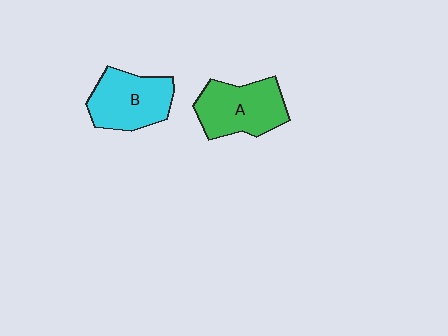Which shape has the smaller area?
Shape B (cyan).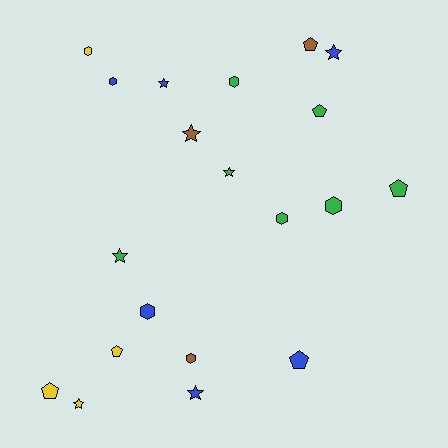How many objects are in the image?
There are 20 objects.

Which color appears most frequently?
Green, with 7 objects.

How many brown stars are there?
There is 1 brown star.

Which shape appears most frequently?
Star, with 7 objects.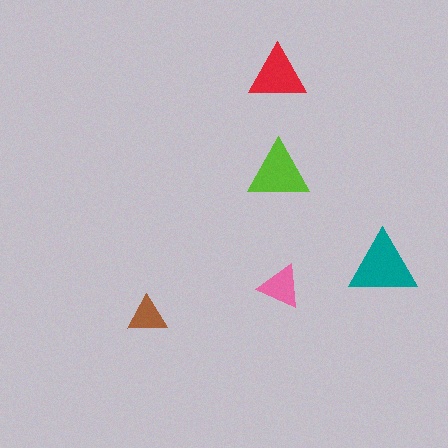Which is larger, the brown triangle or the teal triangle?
The teal one.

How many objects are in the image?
There are 5 objects in the image.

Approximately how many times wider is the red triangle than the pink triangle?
About 1.5 times wider.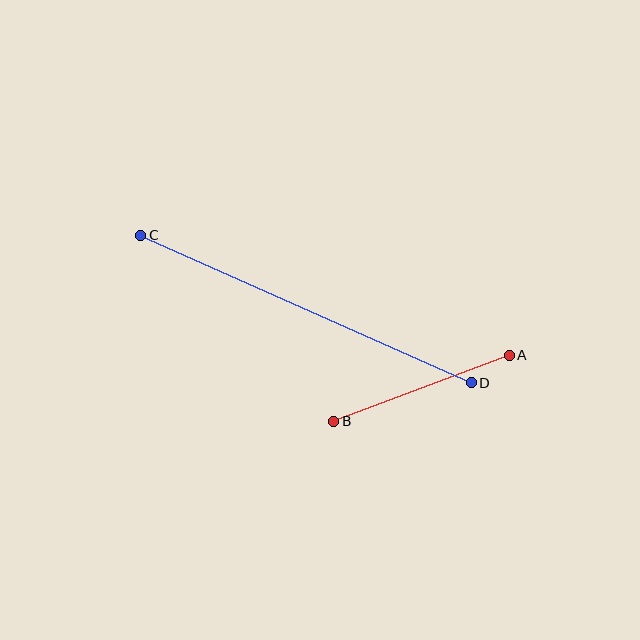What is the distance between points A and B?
The distance is approximately 187 pixels.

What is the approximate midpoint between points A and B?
The midpoint is at approximately (421, 388) pixels.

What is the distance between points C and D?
The distance is approximately 362 pixels.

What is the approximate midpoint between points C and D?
The midpoint is at approximately (306, 309) pixels.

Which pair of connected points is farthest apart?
Points C and D are farthest apart.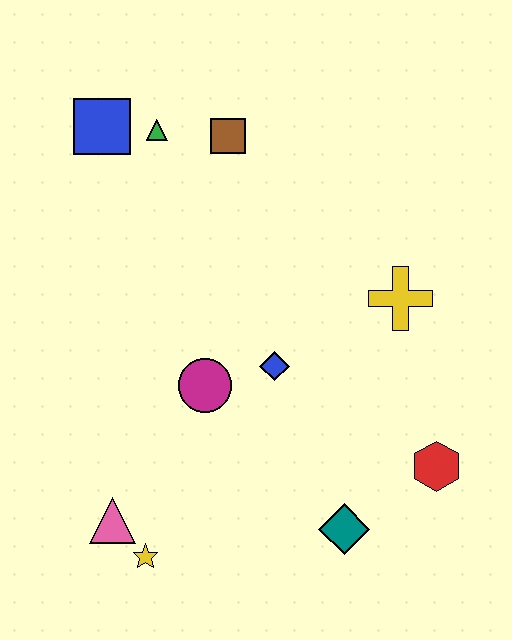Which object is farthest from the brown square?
The yellow star is farthest from the brown square.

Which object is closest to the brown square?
The green triangle is closest to the brown square.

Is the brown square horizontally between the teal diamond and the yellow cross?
No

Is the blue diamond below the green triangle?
Yes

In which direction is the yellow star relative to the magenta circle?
The yellow star is below the magenta circle.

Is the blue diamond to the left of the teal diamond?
Yes